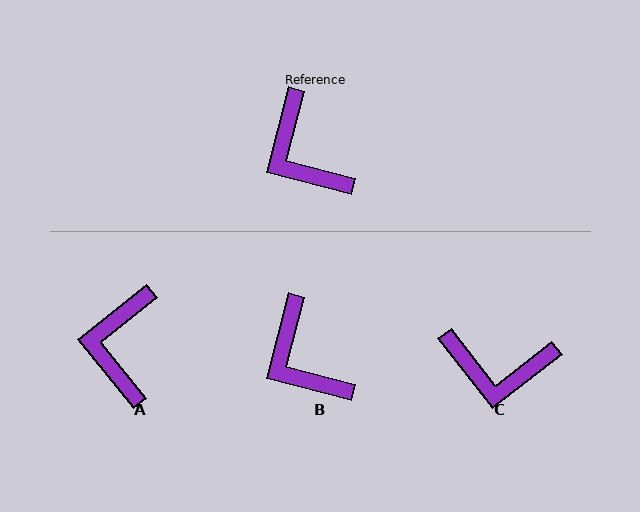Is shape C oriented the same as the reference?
No, it is off by about 52 degrees.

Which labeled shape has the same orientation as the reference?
B.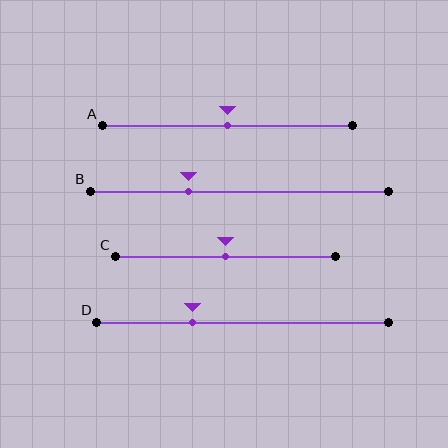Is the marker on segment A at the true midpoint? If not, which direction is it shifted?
Yes, the marker on segment A is at the true midpoint.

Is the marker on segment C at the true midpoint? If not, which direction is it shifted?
Yes, the marker on segment C is at the true midpoint.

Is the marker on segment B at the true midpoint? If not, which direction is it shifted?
No, the marker on segment B is shifted to the left by about 17% of the segment length.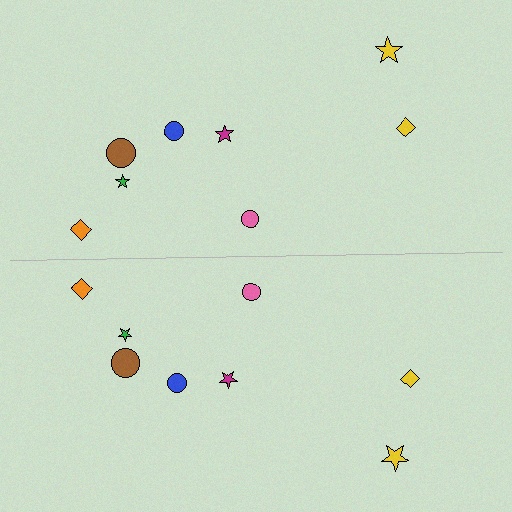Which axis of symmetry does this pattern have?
The pattern has a horizontal axis of symmetry running through the center of the image.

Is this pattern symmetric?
Yes, this pattern has bilateral (reflection) symmetry.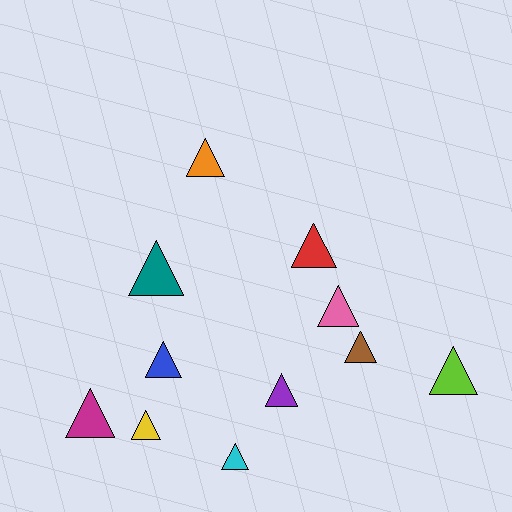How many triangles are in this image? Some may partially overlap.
There are 11 triangles.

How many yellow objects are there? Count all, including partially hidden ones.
There is 1 yellow object.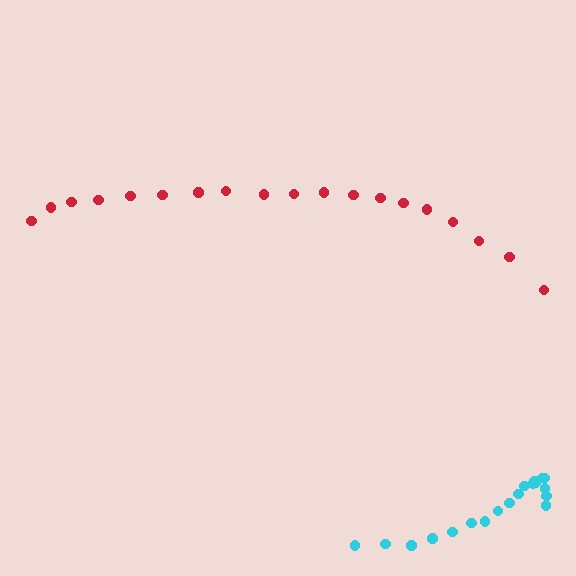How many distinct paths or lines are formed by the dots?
There are 2 distinct paths.